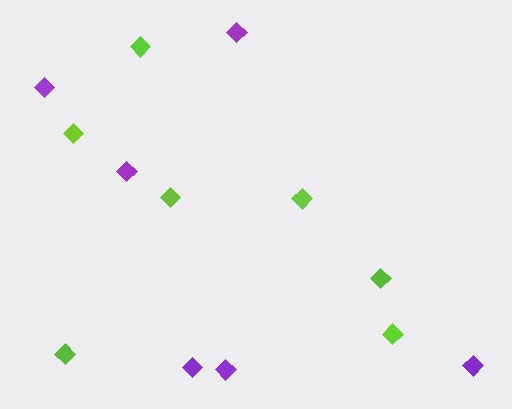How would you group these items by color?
There are 2 groups: one group of lime diamonds (7) and one group of purple diamonds (6).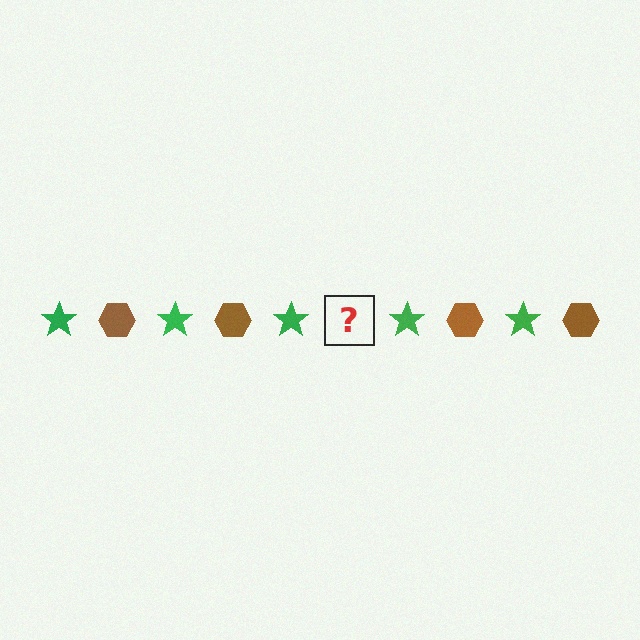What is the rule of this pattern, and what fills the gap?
The rule is that the pattern alternates between green star and brown hexagon. The gap should be filled with a brown hexagon.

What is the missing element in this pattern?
The missing element is a brown hexagon.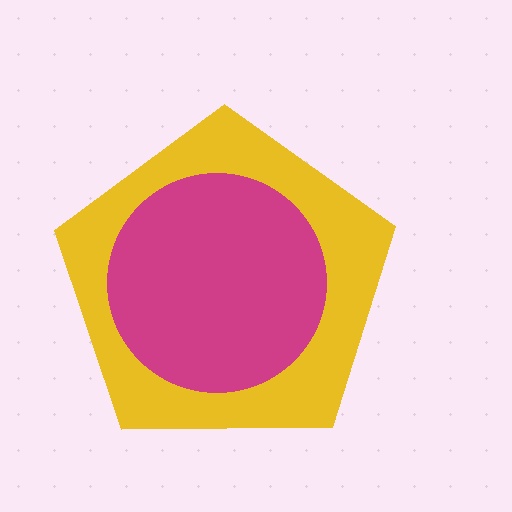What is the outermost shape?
The yellow pentagon.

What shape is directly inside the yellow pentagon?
The magenta circle.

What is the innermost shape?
The magenta circle.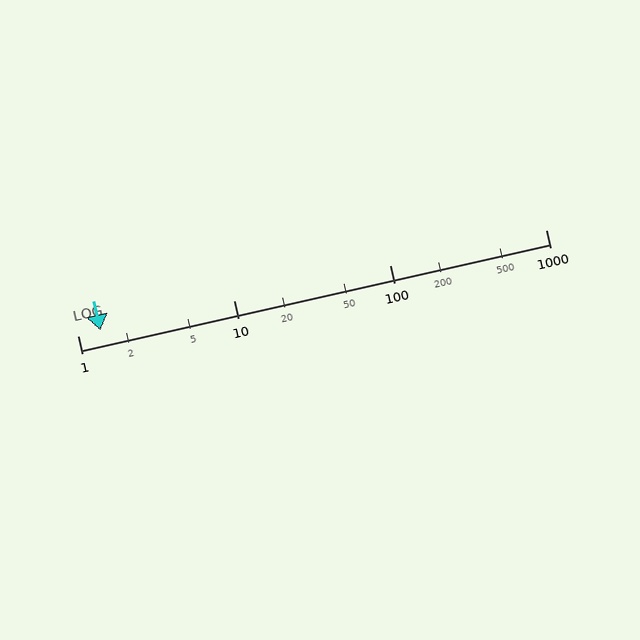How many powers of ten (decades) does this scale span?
The scale spans 3 decades, from 1 to 1000.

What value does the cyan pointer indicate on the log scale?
The pointer indicates approximately 1.4.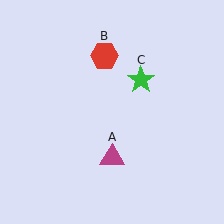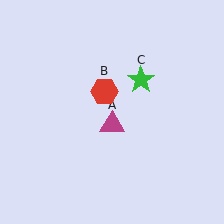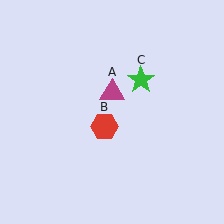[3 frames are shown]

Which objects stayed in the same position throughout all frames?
Green star (object C) remained stationary.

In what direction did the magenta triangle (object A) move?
The magenta triangle (object A) moved up.